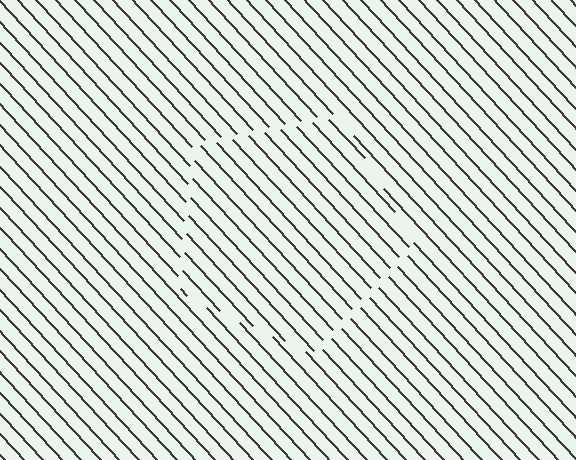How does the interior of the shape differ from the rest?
The interior of the shape contains the same grating, shifted by half a period — the contour is defined by the phase discontinuity where line-ends from the inner and outer gratings abut.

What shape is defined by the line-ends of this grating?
An illusory pentagon. The interior of the shape contains the same grating, shifted by half a period — the contour is defined by the phase discontinuity where line-ends from the inner and outer gratings abut.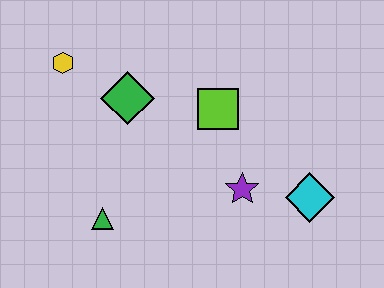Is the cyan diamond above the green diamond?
No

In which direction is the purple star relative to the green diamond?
The purple star is to the right of the green diamond.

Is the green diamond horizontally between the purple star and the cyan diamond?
No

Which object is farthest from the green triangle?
The cyan diamond is farthest from the green triangle.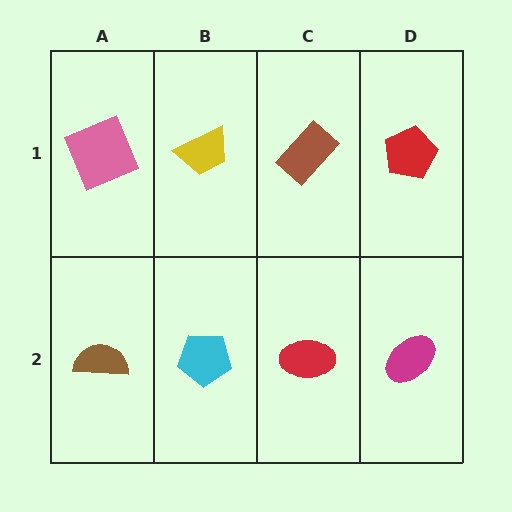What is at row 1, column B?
A yellow trapezoid.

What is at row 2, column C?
A red ellipse.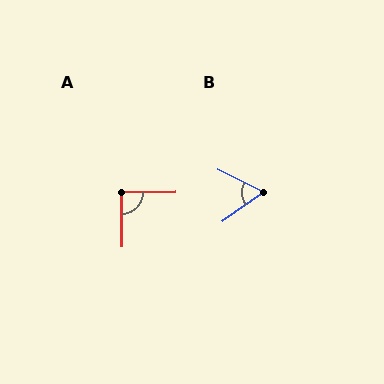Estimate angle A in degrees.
Approximately 90 degrees.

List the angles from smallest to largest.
B (62°), A (90°).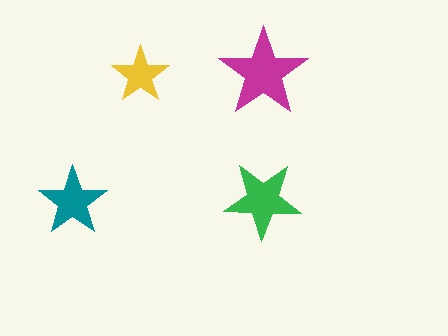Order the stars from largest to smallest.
the magenta one, the green one, the teal one, the yellow one.